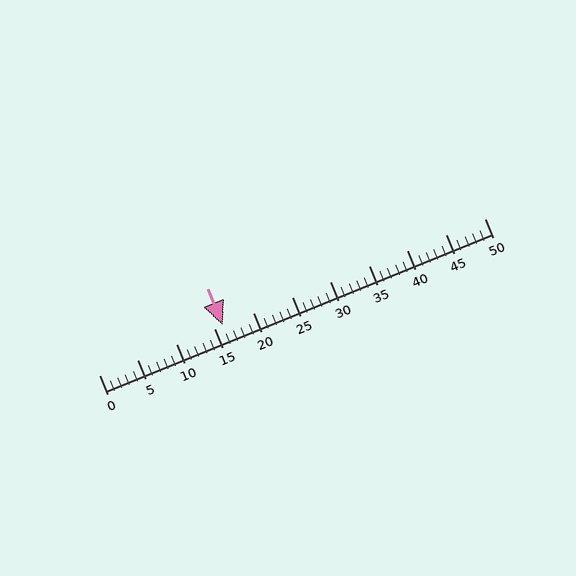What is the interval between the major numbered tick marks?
The major tick marks are spaced 5 units apart.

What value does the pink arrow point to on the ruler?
The pink arrow points to approximately 16.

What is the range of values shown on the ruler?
The ruler shows values from 0 to 50.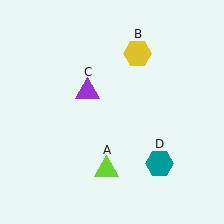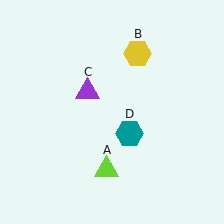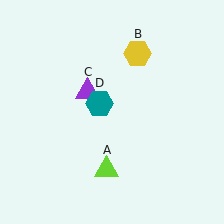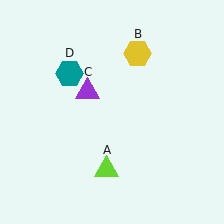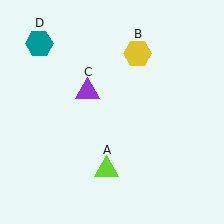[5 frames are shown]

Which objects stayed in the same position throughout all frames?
Lime triangle (object A) and yellow hexagon (object B) and purple triangle (object C) remained stationary.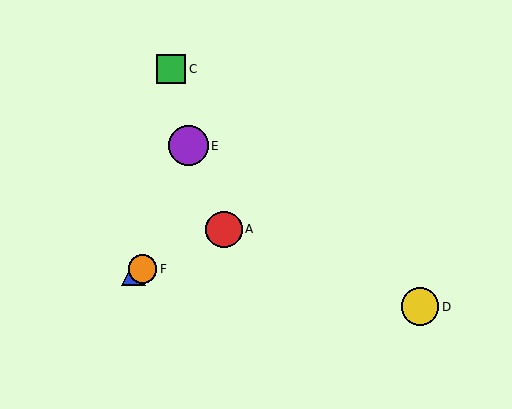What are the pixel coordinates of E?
Object E is at (188, 146).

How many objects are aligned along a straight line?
3 objects (A, B, F) are aligned along a straight line.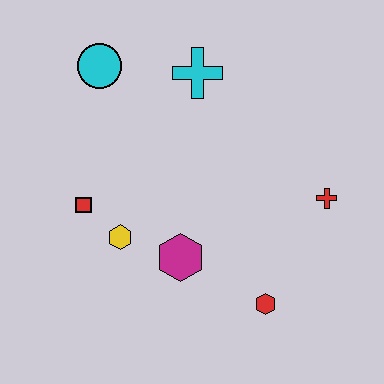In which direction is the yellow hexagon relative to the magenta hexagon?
The yellow hexagon is to the left of the magenta hexagon.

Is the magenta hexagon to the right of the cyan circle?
Yes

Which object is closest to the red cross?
The red hexagon is closest to the red cross.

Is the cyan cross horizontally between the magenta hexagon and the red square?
No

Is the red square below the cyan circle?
Yes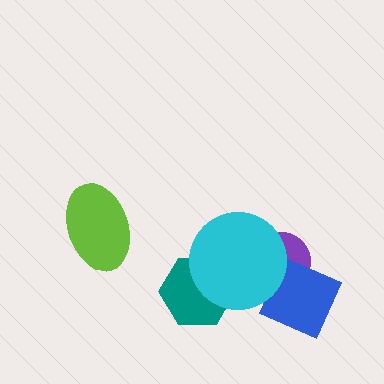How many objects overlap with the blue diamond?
2 objects overlap with the blue diamond.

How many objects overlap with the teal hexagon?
1 object overlaps with the teal hexagon.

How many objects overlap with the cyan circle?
3 objects overlap with the cyan circle.